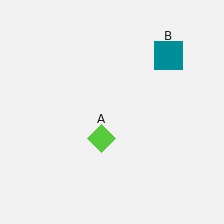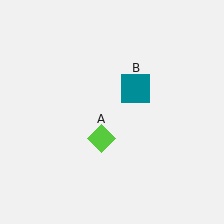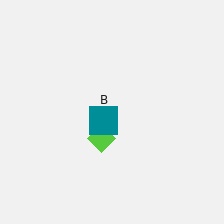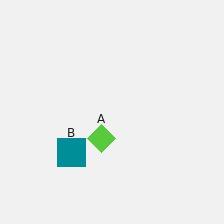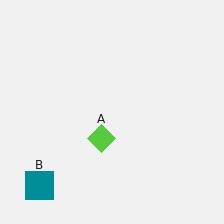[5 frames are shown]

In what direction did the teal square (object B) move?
The teal square (object B) moved down and to the left.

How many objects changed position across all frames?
1 object changed position: teal square (object B).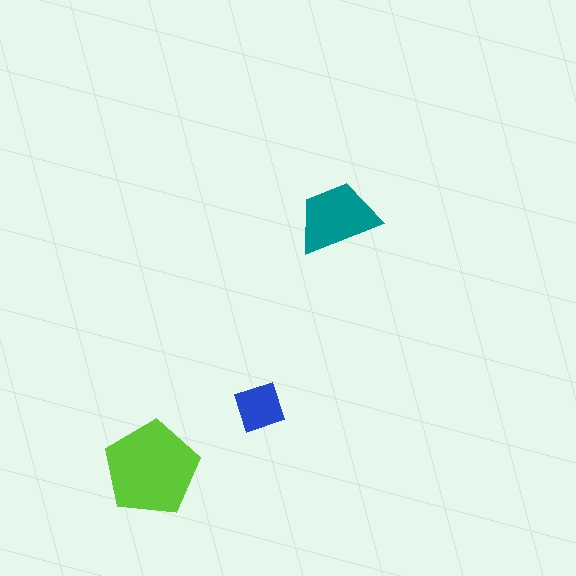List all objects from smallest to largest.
The blue diamond, the teal trapezoid, the lime pentagon.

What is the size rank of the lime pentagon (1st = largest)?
1st.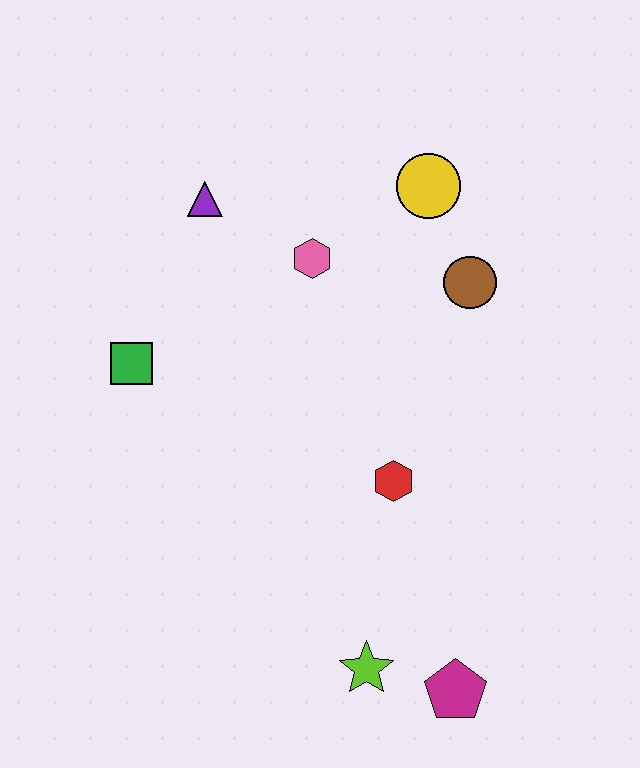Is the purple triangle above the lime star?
Yes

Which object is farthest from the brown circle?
The magenta pentagon is farthest from the brown circle.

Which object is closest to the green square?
The purple triangle is closest to the green square.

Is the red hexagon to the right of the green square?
Yes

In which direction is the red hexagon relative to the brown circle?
The red hexagon is below the brown circle.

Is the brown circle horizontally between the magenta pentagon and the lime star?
No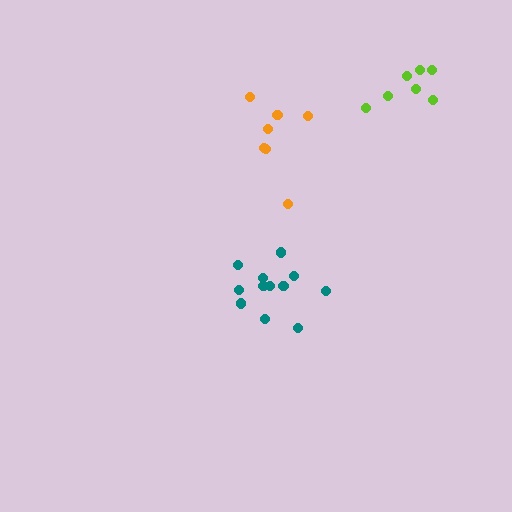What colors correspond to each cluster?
The clusters are colored: lime, teal, orange.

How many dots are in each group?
Group 1: 7 dots, Group 2: 12 dots, Group 3: 7 dots (26 total).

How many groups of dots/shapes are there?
There are 3 groups.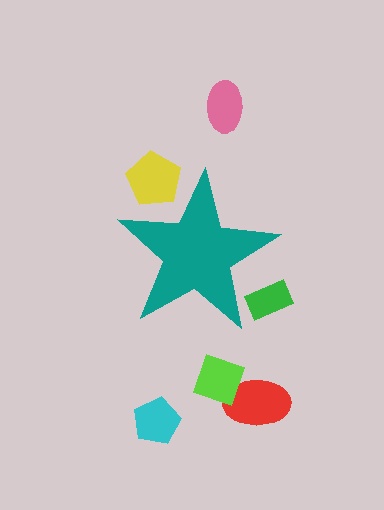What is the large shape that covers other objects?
A teal star.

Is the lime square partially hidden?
No, the lime square is fully visible.